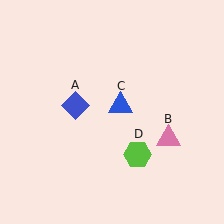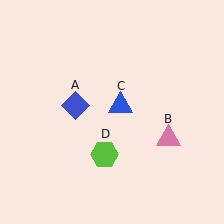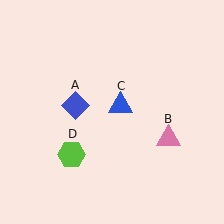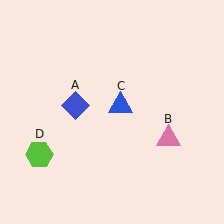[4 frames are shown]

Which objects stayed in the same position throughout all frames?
Blue diamond (object A) and pink triangle (object B) and blue triangle (object C) remained stationary.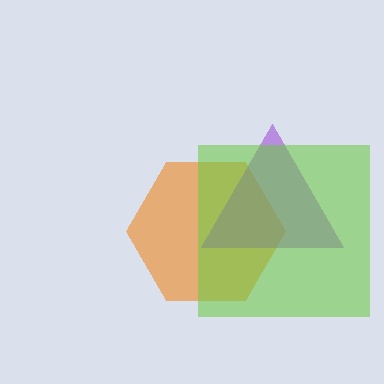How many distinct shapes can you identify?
There are 3 distinct shapes: an orange hexagon, a purple triangle, a lime square.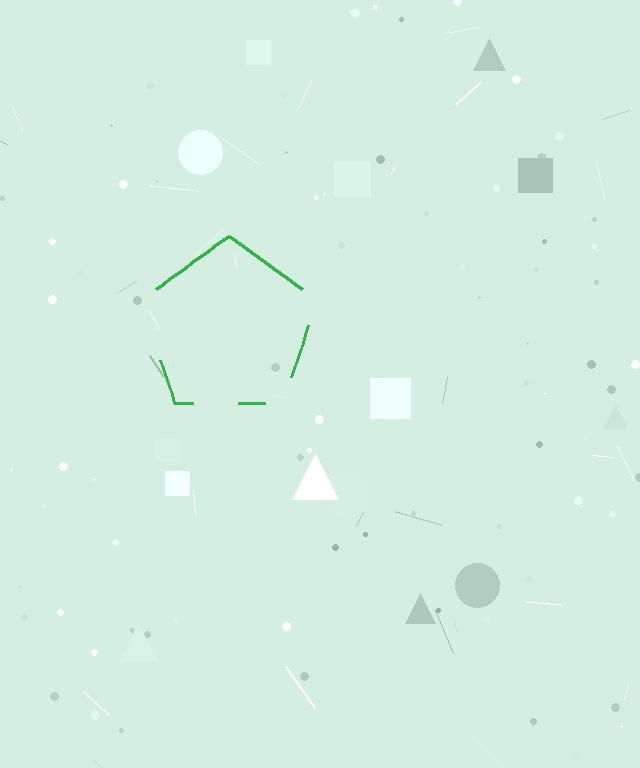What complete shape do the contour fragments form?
The contour fragments form a pentagon.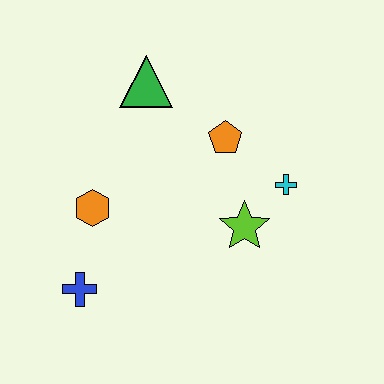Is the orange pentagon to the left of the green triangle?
No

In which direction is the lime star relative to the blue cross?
The lime star is to the right of the blue cross.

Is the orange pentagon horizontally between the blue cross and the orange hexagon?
No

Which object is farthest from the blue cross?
The cyan cross is farthest from the blue cross.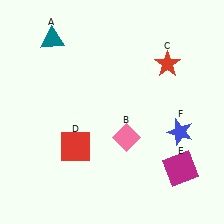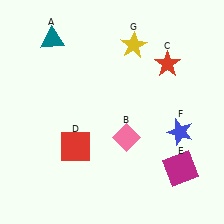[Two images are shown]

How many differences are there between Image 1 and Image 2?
There is 1 difference between the two images.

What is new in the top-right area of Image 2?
A yellow star (G) was added in the top-right area of Image 2.